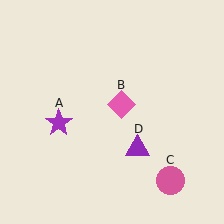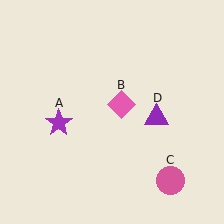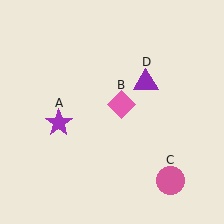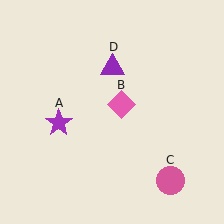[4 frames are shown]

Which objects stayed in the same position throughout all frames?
Purple star (object A) and pink diamond (object B) and pink circle (object C) remained stationary.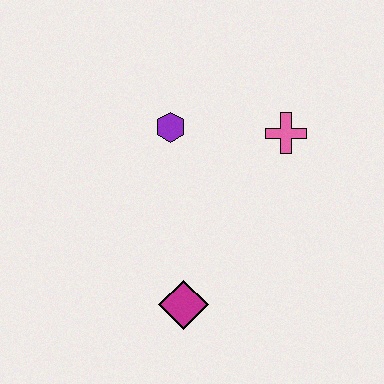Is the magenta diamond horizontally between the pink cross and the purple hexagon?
Yes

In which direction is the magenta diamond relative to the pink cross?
The magenta diamond is below the pink cross.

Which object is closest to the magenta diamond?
The purple hexagon is closest to the magenta diamond.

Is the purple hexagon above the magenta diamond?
Yes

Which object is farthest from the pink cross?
The magenta diamond is farthest from the pink cross.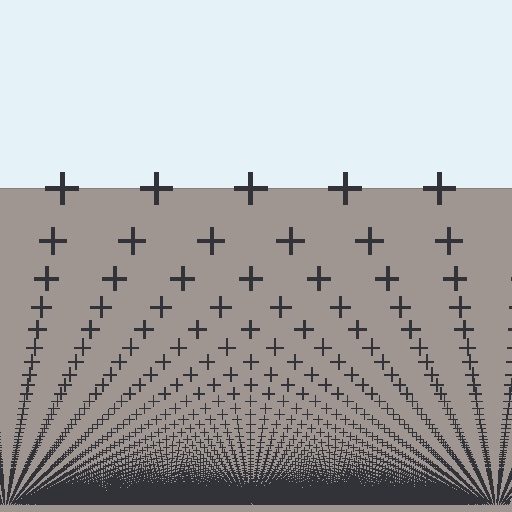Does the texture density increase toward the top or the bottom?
Density increases toward the bottom.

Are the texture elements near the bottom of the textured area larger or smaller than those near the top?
Smaller. The gradient is inverted — elements near the bottom are smaller and denser.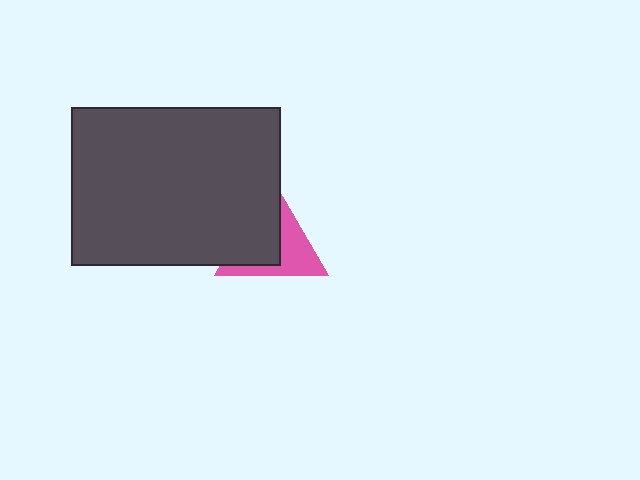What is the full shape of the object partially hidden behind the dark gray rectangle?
The partially hidden object is a pink triangle.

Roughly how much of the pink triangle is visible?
About half of it is visible (roughly 45%).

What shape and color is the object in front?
The object in front is a dark gray rectangle.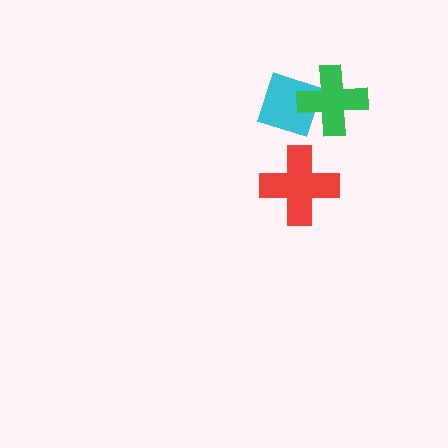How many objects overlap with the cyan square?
1 object overlaps with the cyan square.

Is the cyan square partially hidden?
Yes, it is partially covered by another shape.